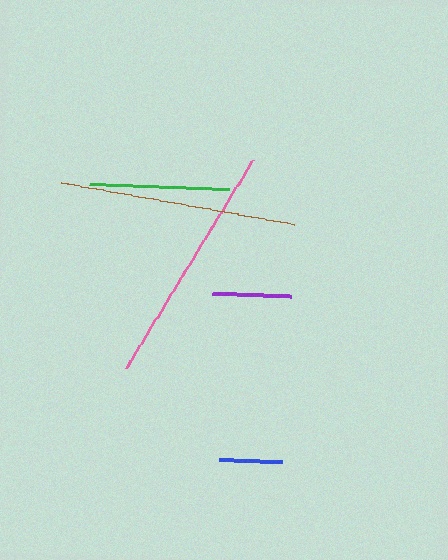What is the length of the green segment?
The green segment is approximately 140 pixels long.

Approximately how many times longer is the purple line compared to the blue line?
The purple line is approximately 1.2 times the length of the blue line.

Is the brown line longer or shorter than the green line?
The brown line is longer than the green line.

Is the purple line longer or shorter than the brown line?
The brown line is longer than the purple line.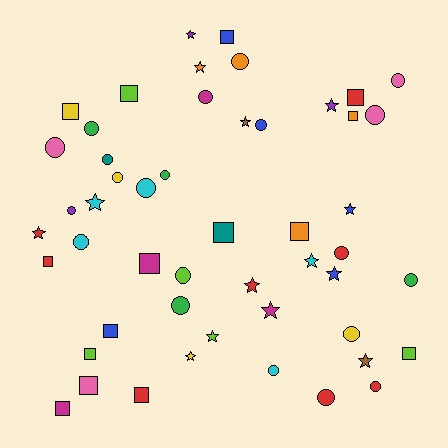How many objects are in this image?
There are 50 objects.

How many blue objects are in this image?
There are 5 blue objects.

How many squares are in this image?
There are 15 squares.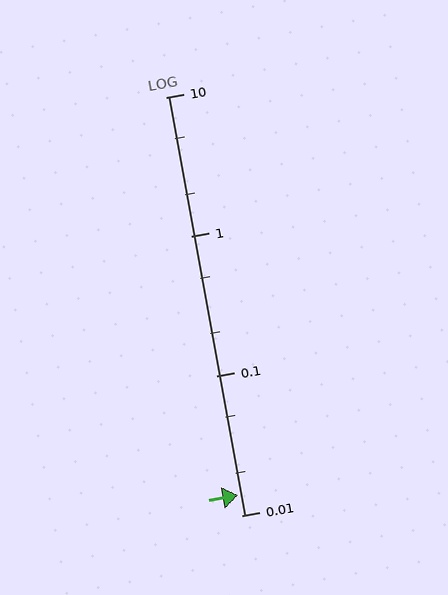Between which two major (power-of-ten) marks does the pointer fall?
The pointer is between 0.01 and 0.1.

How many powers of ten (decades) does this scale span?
The scale spans 3 decades, from 0.01 to 10.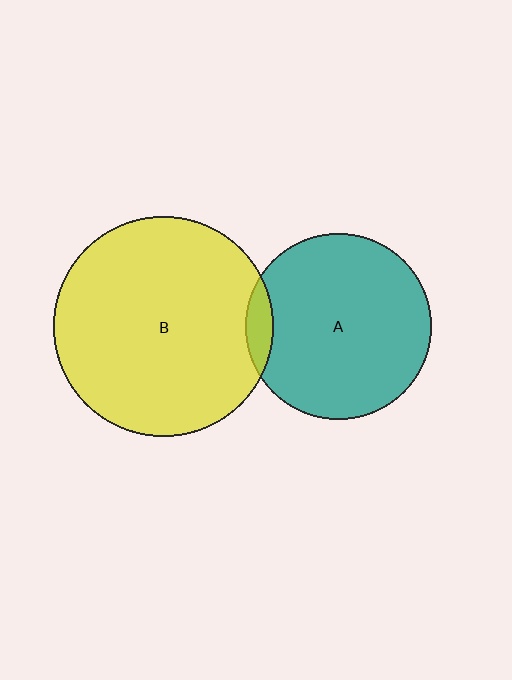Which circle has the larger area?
Circle B (yellow).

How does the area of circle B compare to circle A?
Approximately 1.4 times.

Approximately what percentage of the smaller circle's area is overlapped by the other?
Approximately 5%.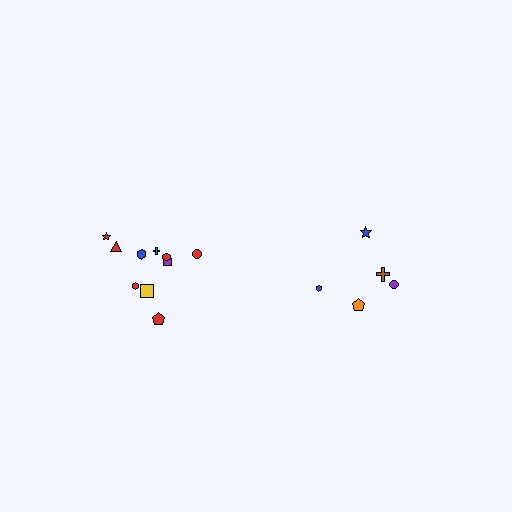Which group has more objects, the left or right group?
The left group.